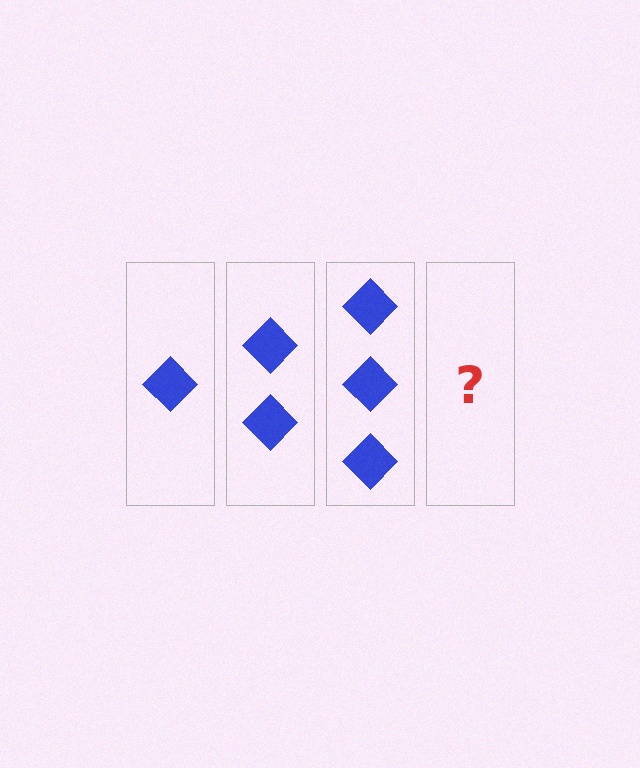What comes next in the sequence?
The next element should be 4 diamonds.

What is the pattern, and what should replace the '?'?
The pattern is that each step adds one more diamond. The '?' should be 4 diamonds.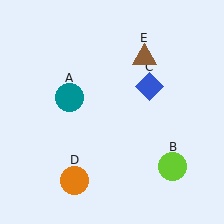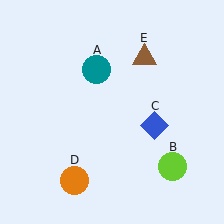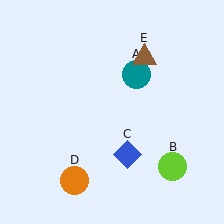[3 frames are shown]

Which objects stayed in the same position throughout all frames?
Lime circle (object B) and orange circle (object D) and brown triangle (object E) remained stationary.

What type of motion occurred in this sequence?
The teal circle (object A), blue diamond (object C) rotated clockwise around the center of the scene.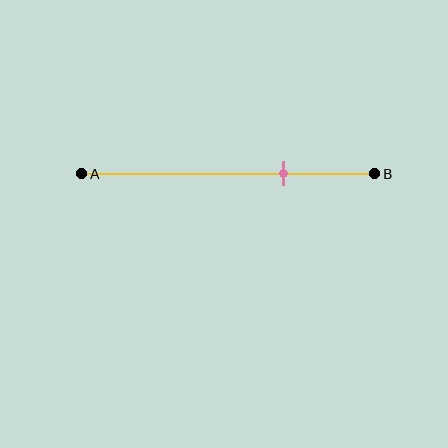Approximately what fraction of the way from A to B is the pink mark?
The pink mark is approximately 70% of the way from A to B.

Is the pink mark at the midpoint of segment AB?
No, the mark is at about 70% from A, not at the 50% midpoint.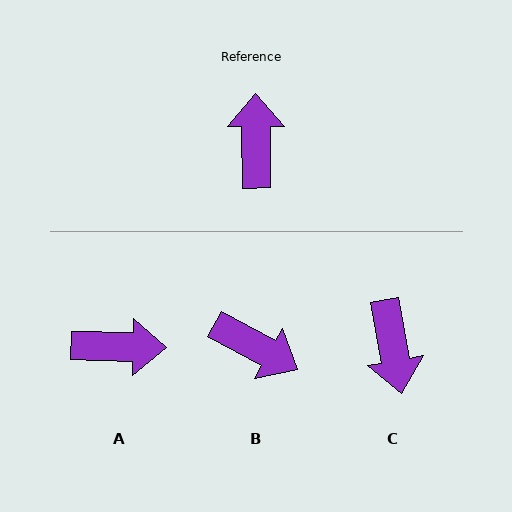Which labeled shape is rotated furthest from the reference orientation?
C, about 170 degrees away.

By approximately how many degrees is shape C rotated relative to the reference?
Approximately 170 degrees clockwise.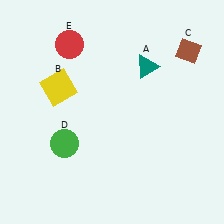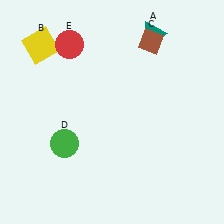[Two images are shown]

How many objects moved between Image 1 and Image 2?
3 objects moved between the two images.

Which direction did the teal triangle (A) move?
The teal triangle (A) moved up.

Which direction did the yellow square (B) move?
The yellow square (B) moved up.